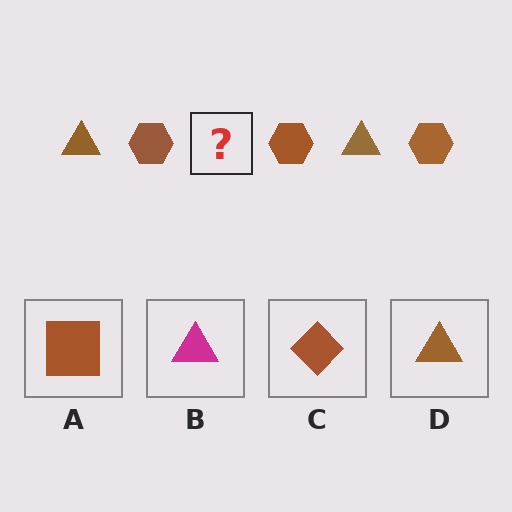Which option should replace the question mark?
Option D.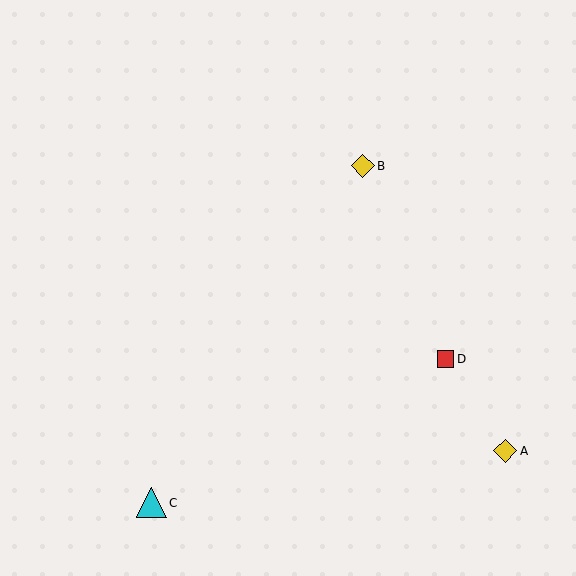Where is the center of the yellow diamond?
The center of the yellow diamond is at (363, 166).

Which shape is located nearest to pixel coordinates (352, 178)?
The yellow diamond (labeled B) at (363, 166) is nearest to that location.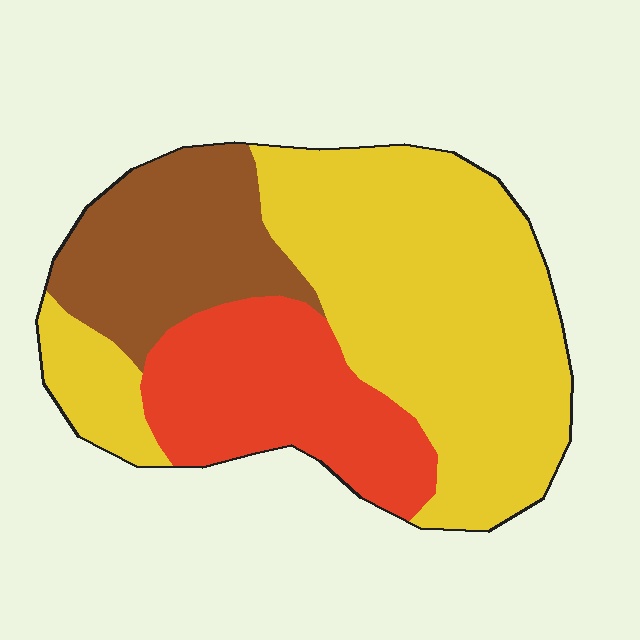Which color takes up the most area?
Yellow, at roughly 55%.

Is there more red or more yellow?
Yellow.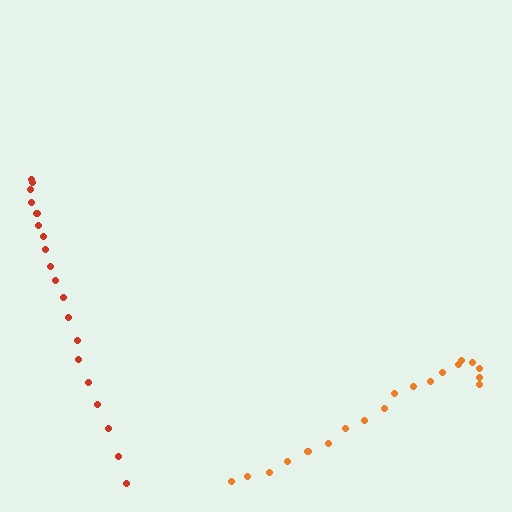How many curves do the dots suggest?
There are 2 distinct paths.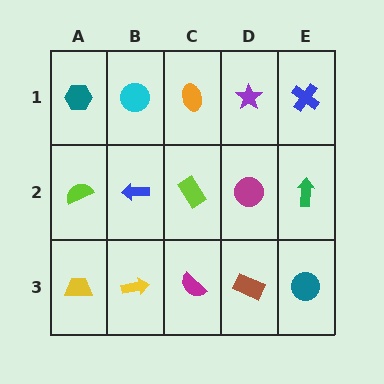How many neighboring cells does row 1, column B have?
3.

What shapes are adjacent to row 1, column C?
A lime rectangle (row 2, column C), a cyan circle (row 1, column B), a purple star (row 1, column D).